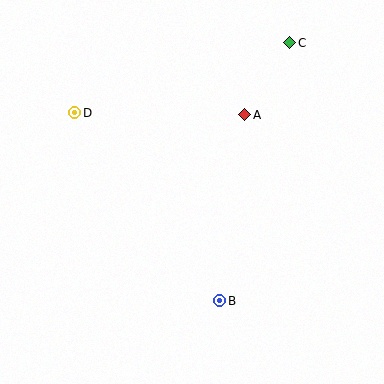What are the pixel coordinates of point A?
Point A is at (245, 115).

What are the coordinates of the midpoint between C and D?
The midpoint between C and D is at (182, 78).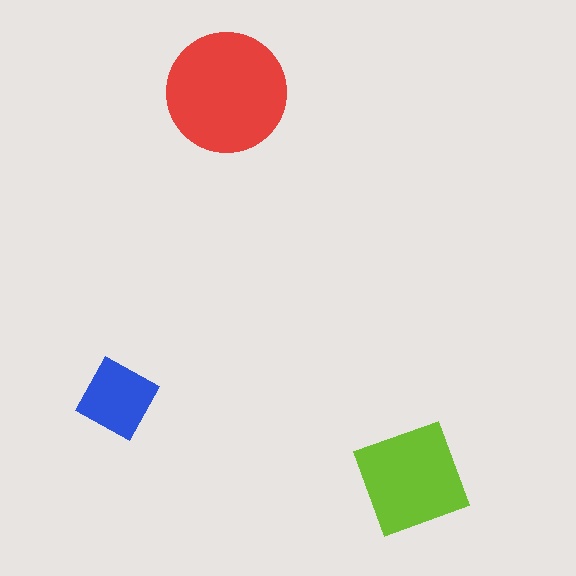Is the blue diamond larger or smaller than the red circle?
Smaller.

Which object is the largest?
The red circle.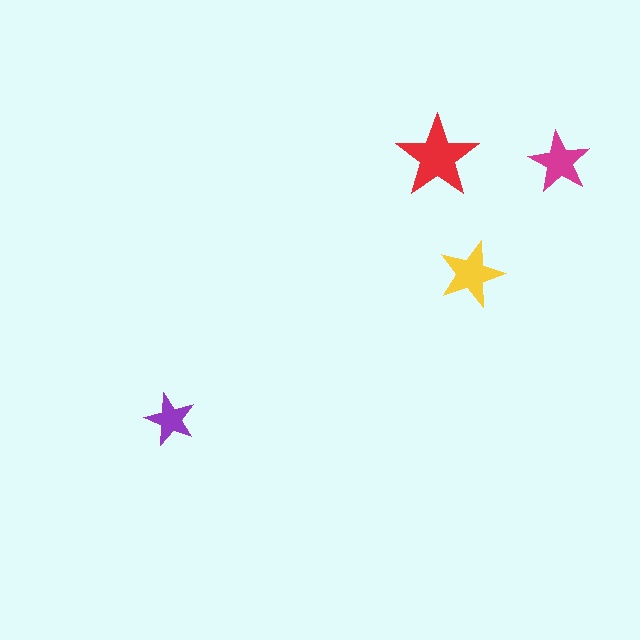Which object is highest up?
The red star is topmost.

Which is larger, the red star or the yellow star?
The red one.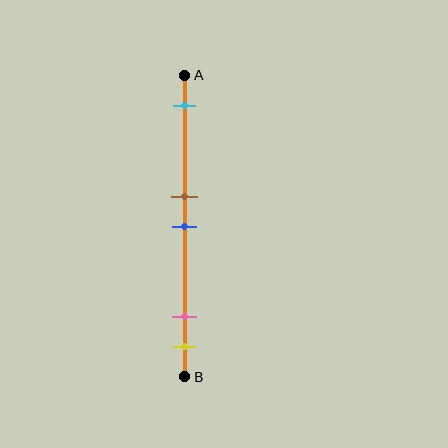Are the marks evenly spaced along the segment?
No, the marks are not evenly spaced.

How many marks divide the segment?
There are 5 marks dividing the segment.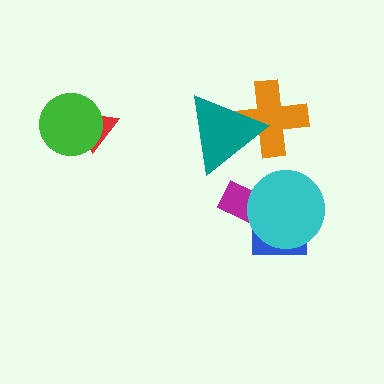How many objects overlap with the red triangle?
1 object overlaps with the red triangle.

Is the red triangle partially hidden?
Yes, it is partially covered by another shape.